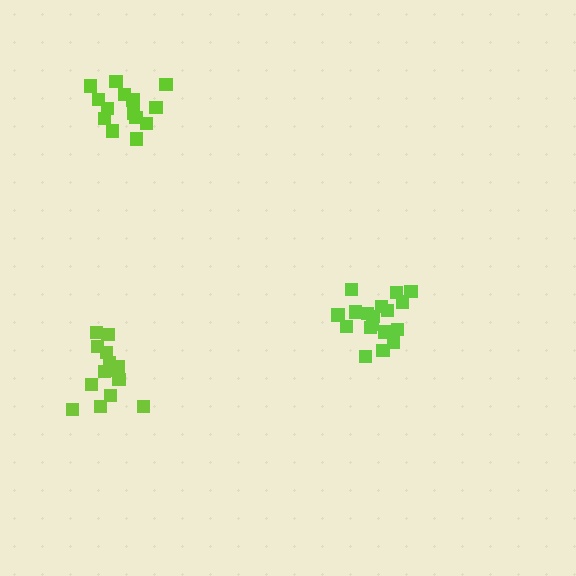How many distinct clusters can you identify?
There are 3 distinct clusters.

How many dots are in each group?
Group 1: 18 dots, Group 2: 14 dots, Group 3: 14 dots (46 total).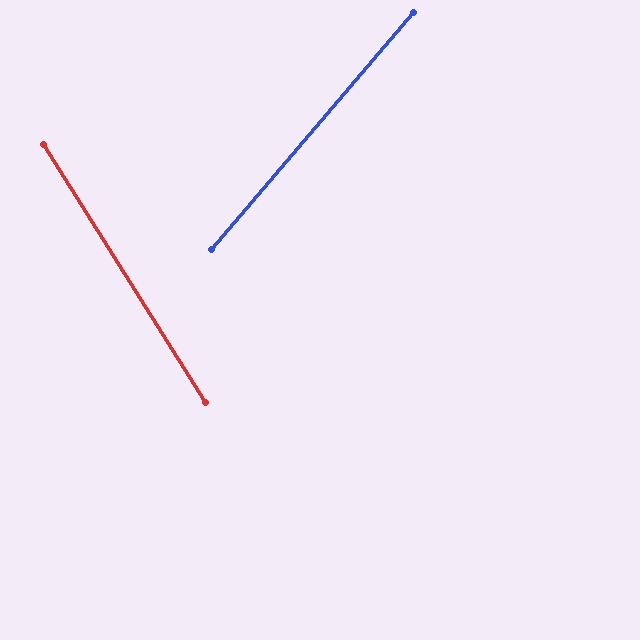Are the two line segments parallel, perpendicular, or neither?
Neither parallel nor perpendicular — they differ by about 73°.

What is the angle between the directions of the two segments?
Approximately 73 degrees.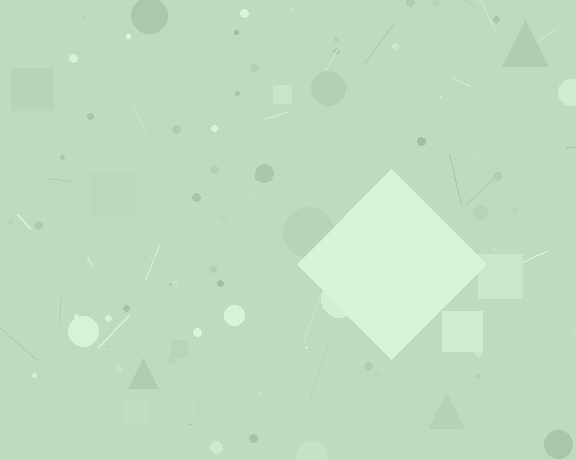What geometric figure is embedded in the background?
A diamond is embedded in the background.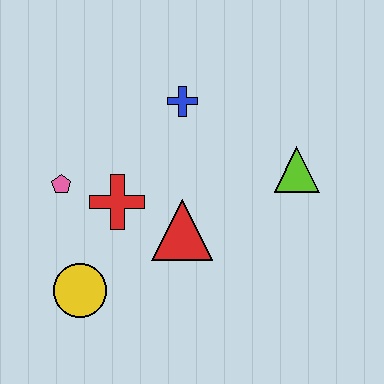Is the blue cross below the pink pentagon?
No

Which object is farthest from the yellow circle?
The lime triangle is farthest from the yellow circle.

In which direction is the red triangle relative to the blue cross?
The red triangle is below the blue cross.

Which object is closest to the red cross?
The pink pentagon is closest to the red cross.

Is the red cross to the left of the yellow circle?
No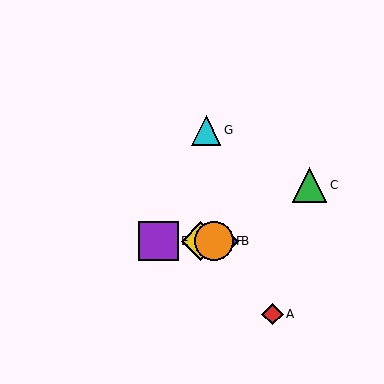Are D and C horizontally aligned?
No, D is at y≈241 and C is at y≈185.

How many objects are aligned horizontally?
4 objects (B, D, E, F) are aligned horizontally.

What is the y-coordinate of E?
Object E is at y≈241.